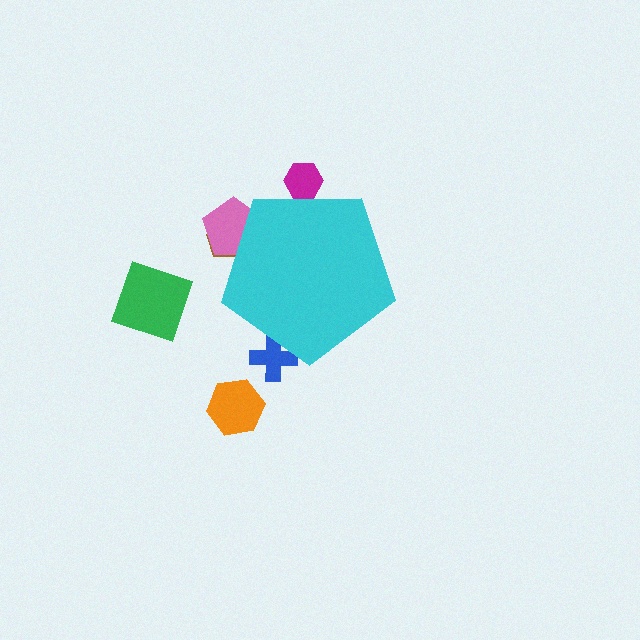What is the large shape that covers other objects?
A cyan pentagon.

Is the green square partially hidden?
No, the green square is fully visible.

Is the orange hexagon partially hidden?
No, the orange hexagon is fully visible.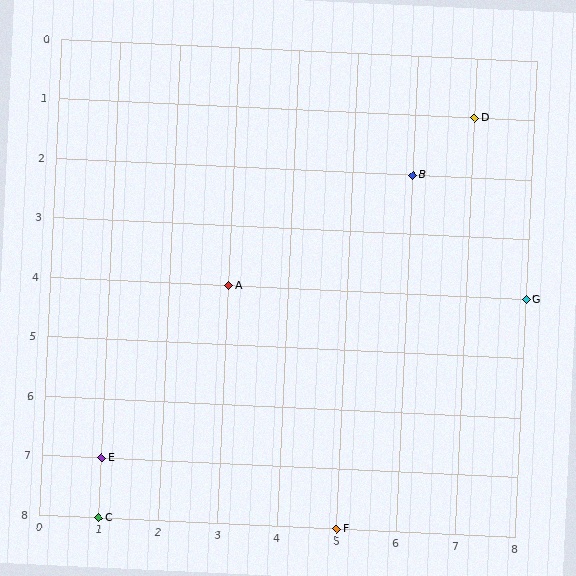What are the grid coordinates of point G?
Point G is at grid coordinates (8, 4).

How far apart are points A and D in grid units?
Points A and D are 4 columns and 3 rows apart (about 5.0 grid units diagonally).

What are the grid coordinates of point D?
Point D is at grid coordinates (7, 1).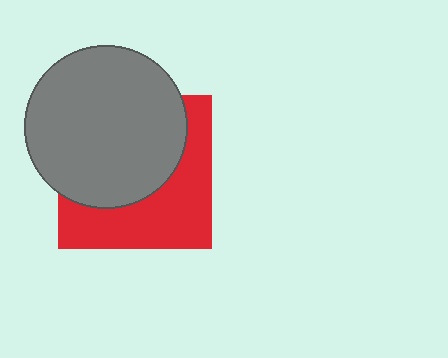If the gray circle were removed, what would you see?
You would see the complete red square.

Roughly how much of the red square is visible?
A small part of it is visible (roughly 45%).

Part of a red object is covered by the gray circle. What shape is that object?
It is a square.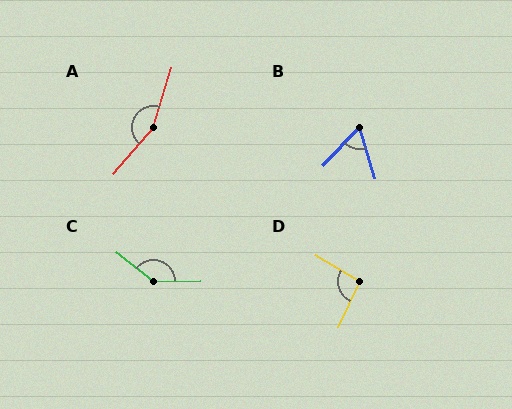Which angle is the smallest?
B, at approximately 61 degrees.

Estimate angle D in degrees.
Approximately 96 degrees.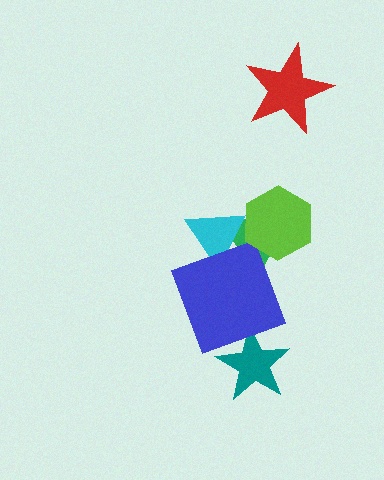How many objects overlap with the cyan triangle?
3 objects overlap with the cyan triangle.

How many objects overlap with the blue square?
3 objects overlap with the blue square.